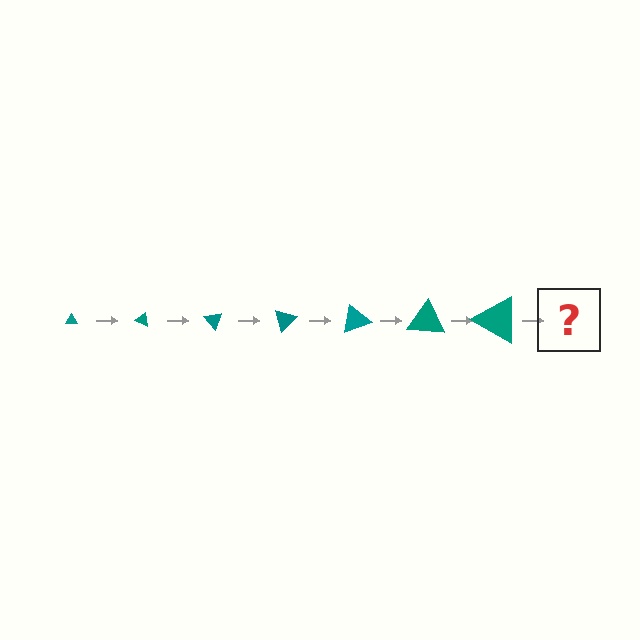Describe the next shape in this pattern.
It should be a triangle, larger than the previous one and rotated 175 degrees from the start.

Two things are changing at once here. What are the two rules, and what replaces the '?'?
The two rules are that the triangle grows larger each step and it rotates 25 degrees each step. The '?' should be a triangle, larger than the previous one and rotated 175 degrees from the start.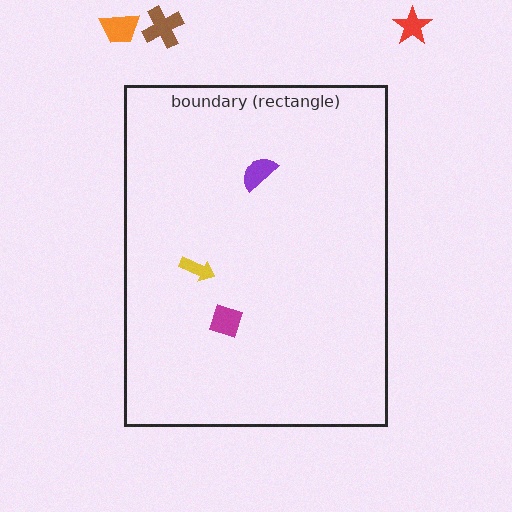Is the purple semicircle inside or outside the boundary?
Inside.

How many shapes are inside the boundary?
3 inside, 3 outside.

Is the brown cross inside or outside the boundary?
Outside.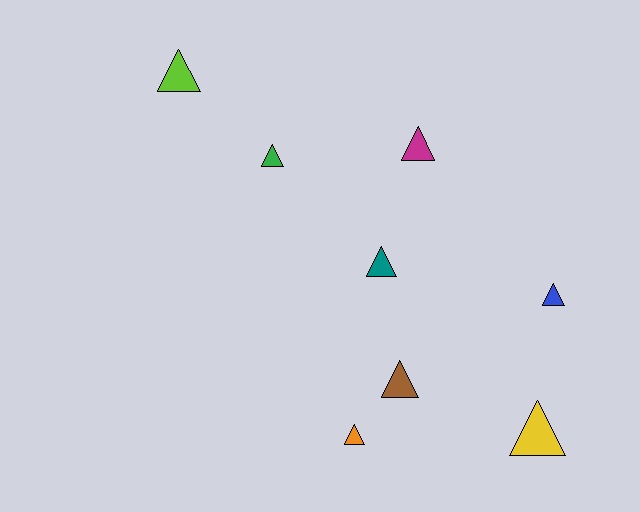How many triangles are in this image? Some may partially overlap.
There are 8 triangles.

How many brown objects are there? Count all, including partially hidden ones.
There is 1 brown object.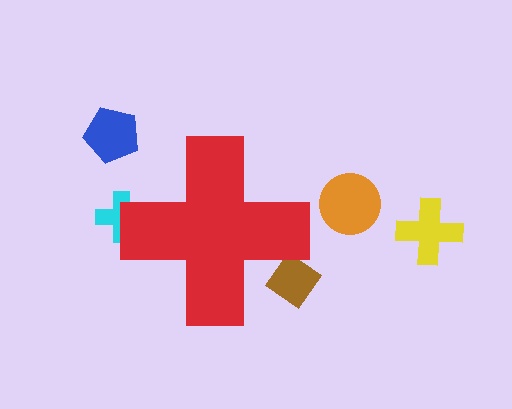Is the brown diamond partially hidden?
Yes, the brown diamond is partially hidden behind the red cross.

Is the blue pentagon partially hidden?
No, the blue pentagon is fully visible.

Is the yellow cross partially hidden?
No, the yellow cross is fully visible.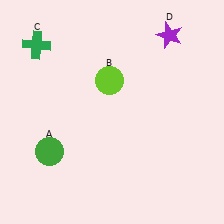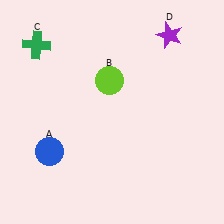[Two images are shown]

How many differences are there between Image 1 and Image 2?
There is 1 difference between the two images.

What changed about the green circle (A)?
In Image 1, A is green. In Image 2, it changed to blue.